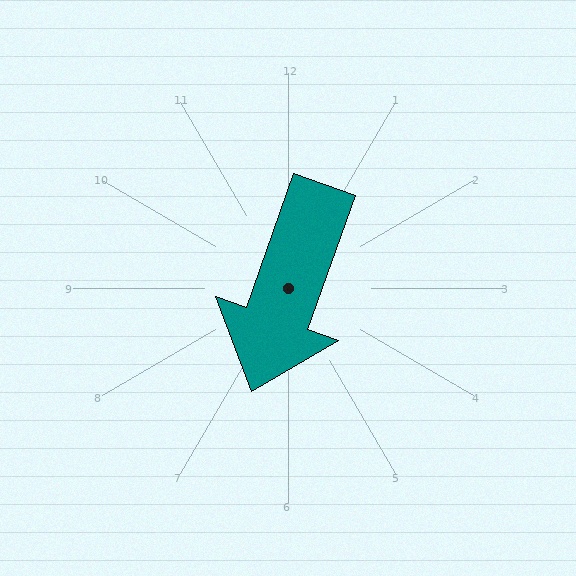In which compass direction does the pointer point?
South.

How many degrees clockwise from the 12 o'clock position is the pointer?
Approximately 200 degrees.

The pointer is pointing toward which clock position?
Roughly 7 o'clock.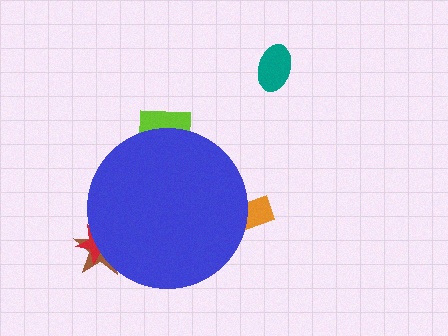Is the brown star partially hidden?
Yes, the brown star is partially hidden behind the blue circle.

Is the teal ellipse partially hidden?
No, the teal ellipse is fully visible.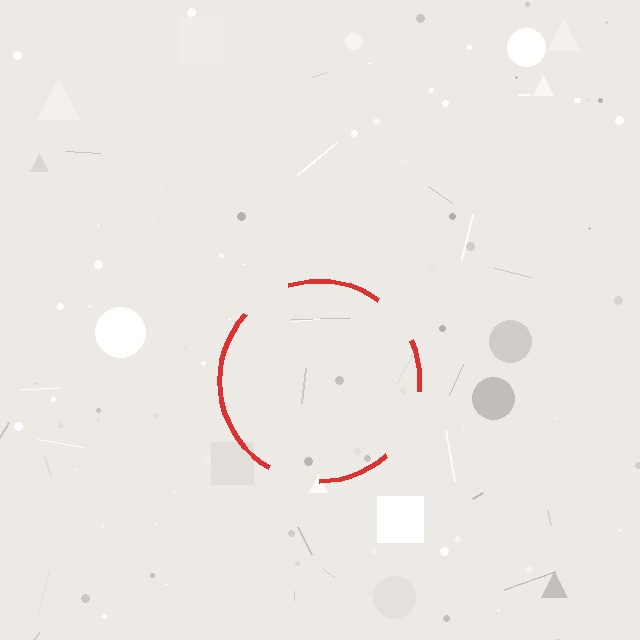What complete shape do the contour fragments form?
The contour fragments form a circle.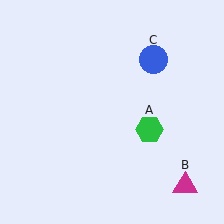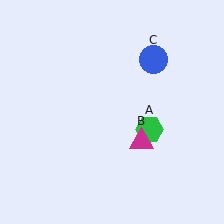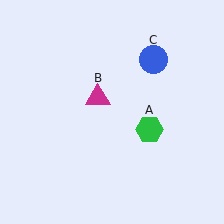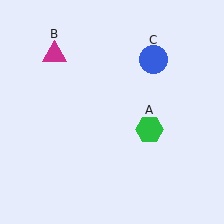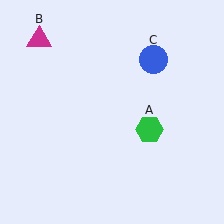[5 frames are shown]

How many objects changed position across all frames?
1 object changed position: magenta triangle (object B).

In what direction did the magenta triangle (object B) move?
The magenta triangle (object B) moved up and to the left.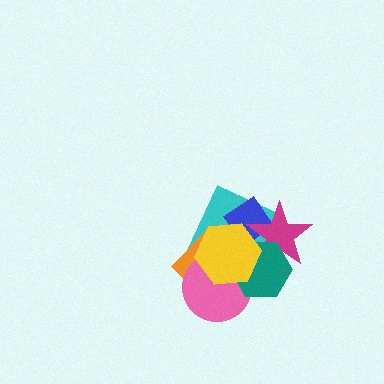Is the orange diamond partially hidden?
Yes, it is partially covered by another shape.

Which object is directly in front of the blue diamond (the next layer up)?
The magenta star is directly in front of the blue diamond.